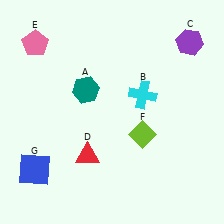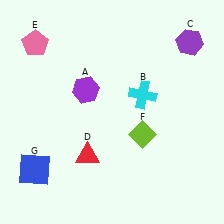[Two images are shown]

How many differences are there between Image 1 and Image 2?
There is 1 difference between the two images.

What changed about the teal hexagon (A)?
In Image 1, A is teal. In Image 2, it changed to purple.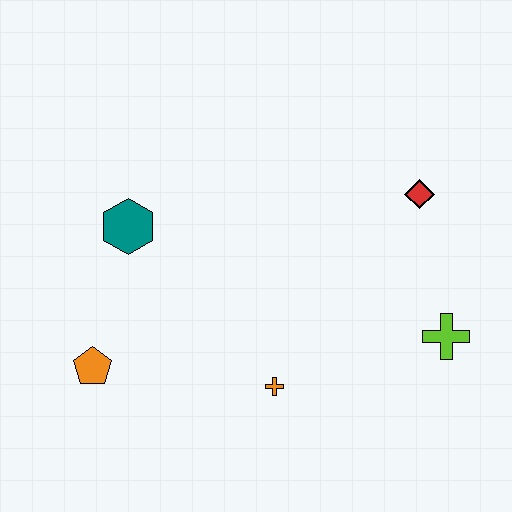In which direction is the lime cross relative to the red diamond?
The lime cross is below the red diamond.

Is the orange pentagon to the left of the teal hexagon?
Yes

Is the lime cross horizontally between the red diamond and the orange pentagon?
No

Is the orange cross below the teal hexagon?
Yes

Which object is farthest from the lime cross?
The orange pentagon is farthest from the lime cross.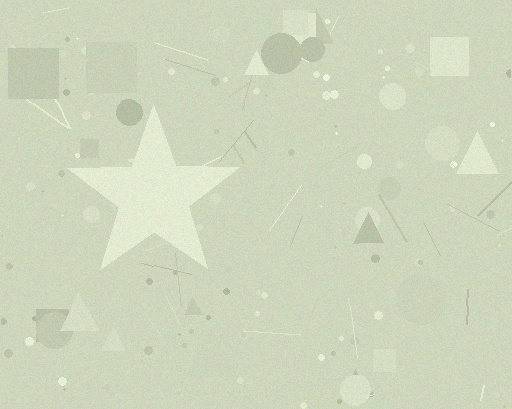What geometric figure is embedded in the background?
A star is embedded in the background.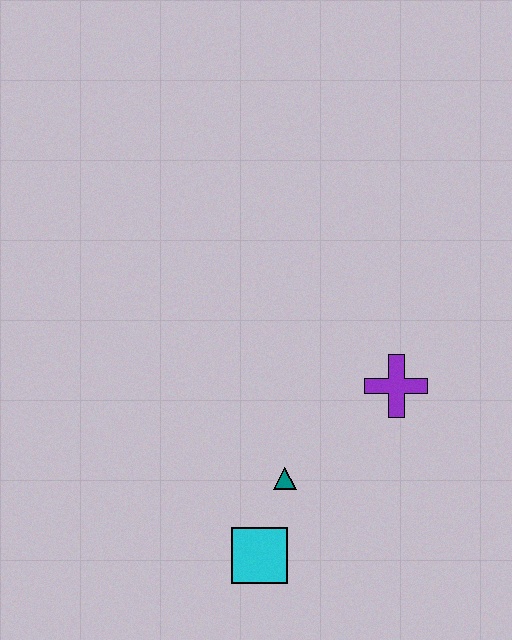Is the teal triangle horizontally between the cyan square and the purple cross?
Yes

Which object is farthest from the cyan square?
The purple cross is farthest from the cyan square.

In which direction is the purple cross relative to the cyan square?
The purple cross is above the cyan square.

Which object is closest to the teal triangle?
The cyan square is closest to the teal triangle.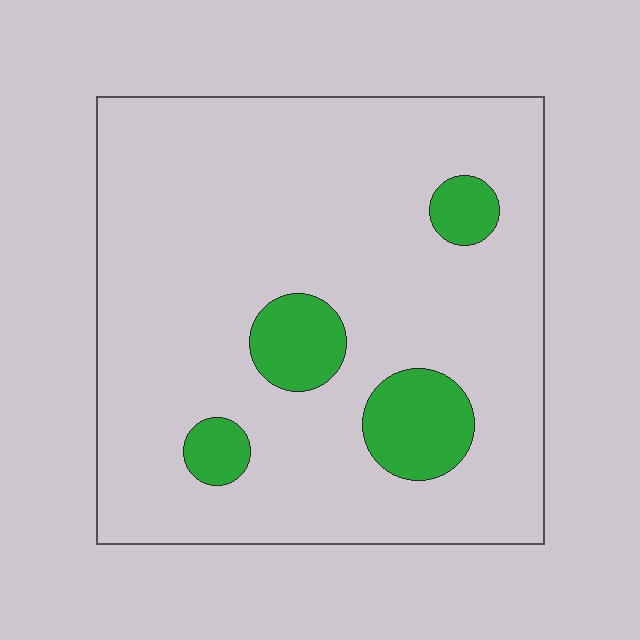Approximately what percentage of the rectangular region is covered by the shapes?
Approximately 15%.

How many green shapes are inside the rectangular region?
4.